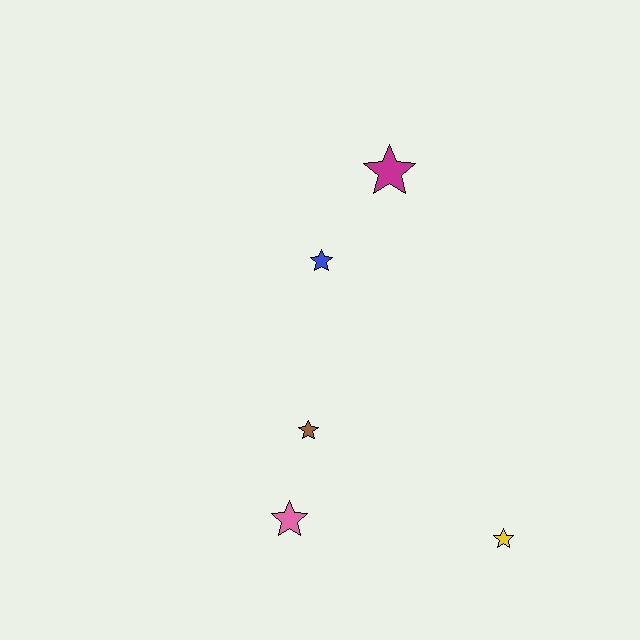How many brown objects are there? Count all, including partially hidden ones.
There is 1 brown object.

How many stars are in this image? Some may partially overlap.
There are 5 stars.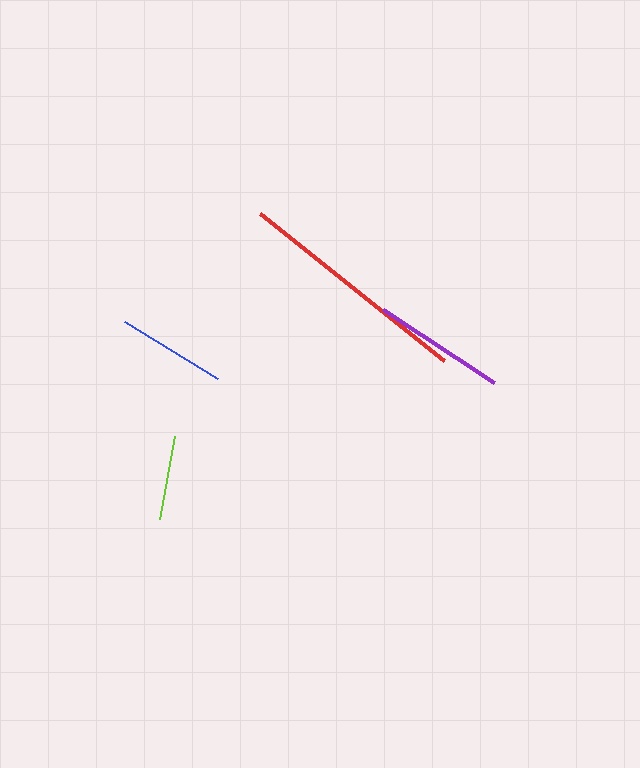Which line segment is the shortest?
The lime line is the shortest at approximately 85 pixels.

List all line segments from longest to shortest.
From longest to shortest: red, purple, blue, lime.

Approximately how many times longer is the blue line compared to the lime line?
The blue line is approximately 1.3 times the length of the lime line.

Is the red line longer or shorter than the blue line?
The red line is longer than the blue line.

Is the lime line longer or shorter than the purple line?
The purple line is longer than the lime line.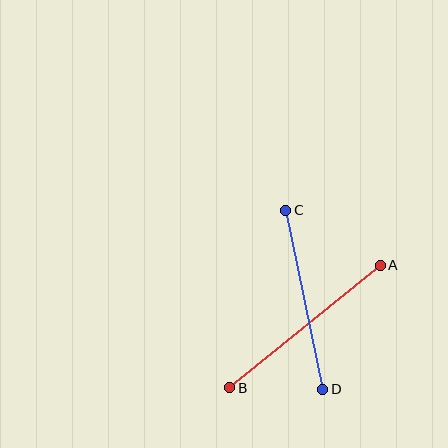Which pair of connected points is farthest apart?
Points A and B are farthest apart.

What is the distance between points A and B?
The distance is approximately 194 pixels.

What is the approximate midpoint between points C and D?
The midpoint is at approximately (304, 300) pixels.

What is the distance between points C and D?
The distance is approximately 183 pixels.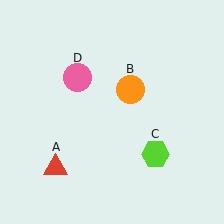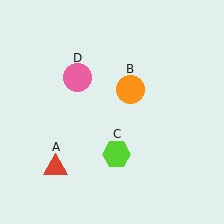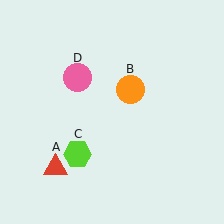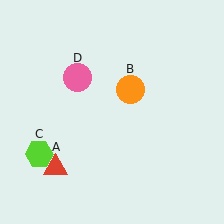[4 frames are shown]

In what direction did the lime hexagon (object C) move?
The lime hexagon (object C) moved left.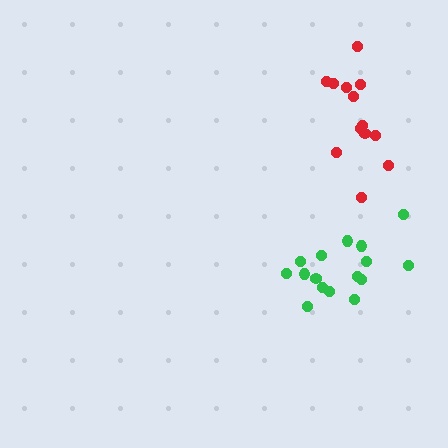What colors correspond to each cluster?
The clusters are colored: green, red.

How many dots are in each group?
Group 1: 16 dots, Group 2: 13 dots (29 total).